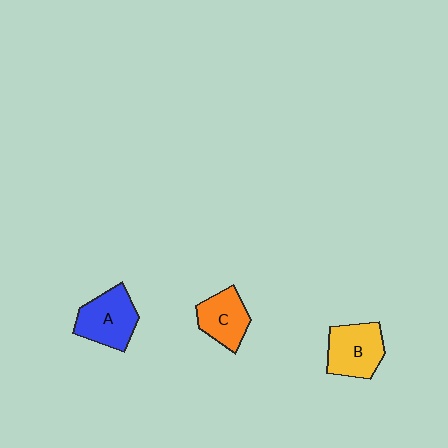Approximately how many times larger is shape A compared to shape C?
Approximately 1.2 times.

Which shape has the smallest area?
Shape C (orange).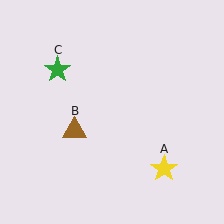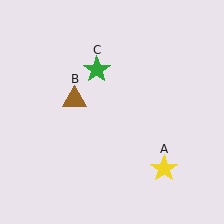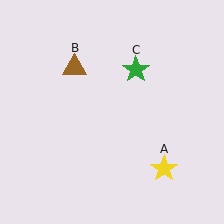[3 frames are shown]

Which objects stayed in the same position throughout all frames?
Yellow star (object A) remained stationary.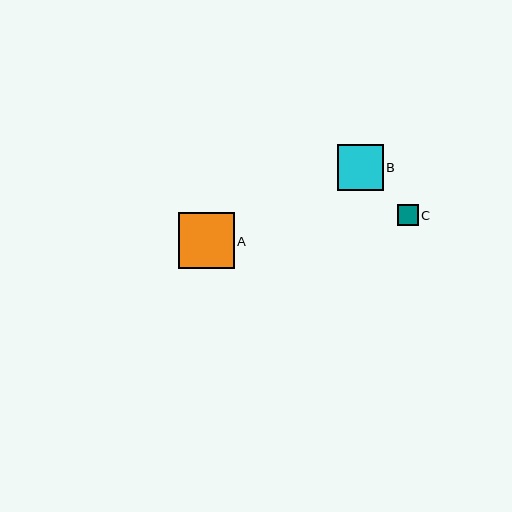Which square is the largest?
Square A is the largest with a size of approximately 56 pixels.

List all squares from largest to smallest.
From largest to smallest: A, B, C.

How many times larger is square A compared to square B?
Square A is approximately 1.2 times the size of square B.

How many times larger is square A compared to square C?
Square A is approximately 2.7 times the size of square C.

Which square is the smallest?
Square C is the smallest with a size of approximately 21 pixels.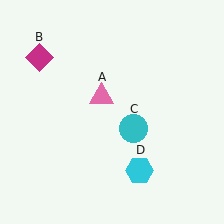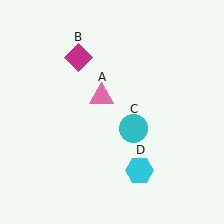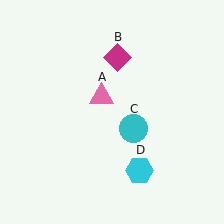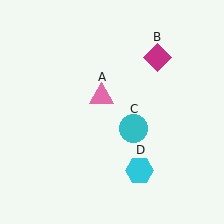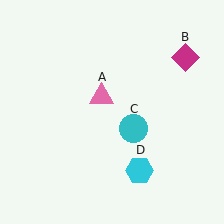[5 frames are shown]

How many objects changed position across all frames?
1 object changed position: magenta diamond (object B).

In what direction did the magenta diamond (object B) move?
The magenta diamond (object B) moved right.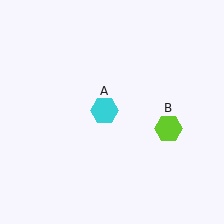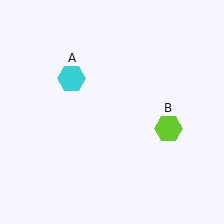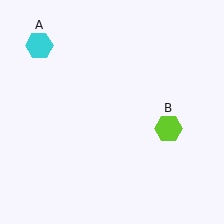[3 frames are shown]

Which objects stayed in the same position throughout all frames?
Lime hexagon (object B) remained stationary.